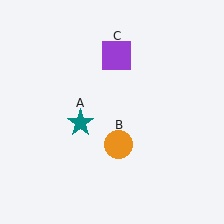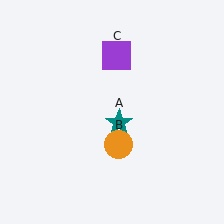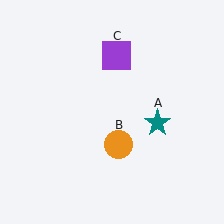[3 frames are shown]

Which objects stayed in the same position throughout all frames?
Orange circle (object B) and purple square (object C) remained stationary.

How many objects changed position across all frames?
1 object changed position: teal star (object A).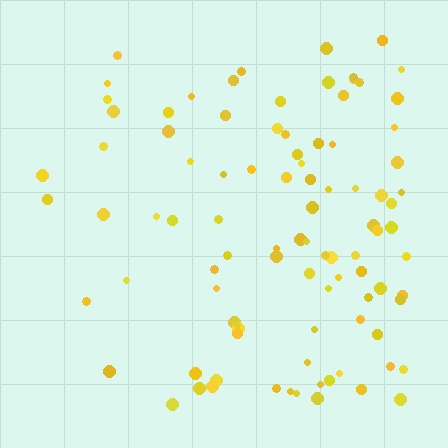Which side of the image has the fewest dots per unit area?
The left.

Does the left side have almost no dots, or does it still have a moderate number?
Still a moderate number, just noticeably fewer than the right.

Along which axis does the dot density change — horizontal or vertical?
Horizontal.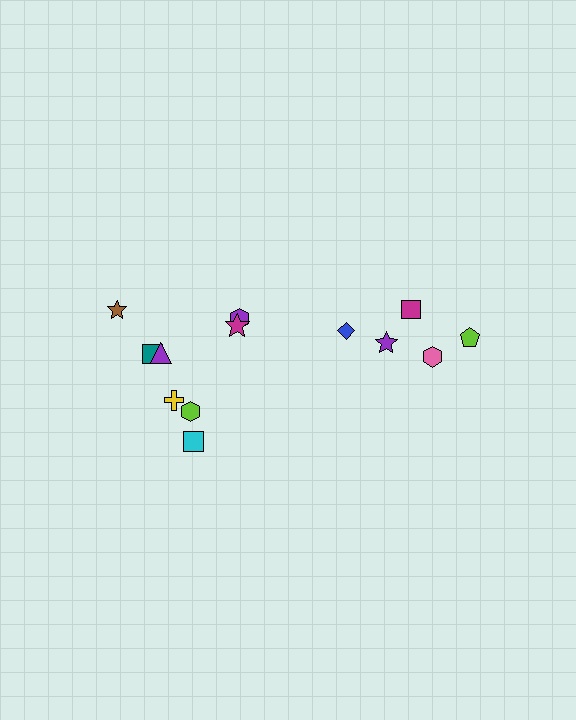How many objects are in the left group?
There are 8 objects.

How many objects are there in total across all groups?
There are 13 objects.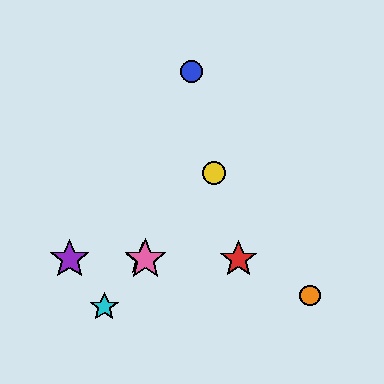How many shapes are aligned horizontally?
4 shapes (the red star, the green star, the purple star, the pink star) are aligned horizontally.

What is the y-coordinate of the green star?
The green star is at y≈259.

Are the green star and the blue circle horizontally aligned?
No, the green star is at y≈259 and the blue circle is at y≈72.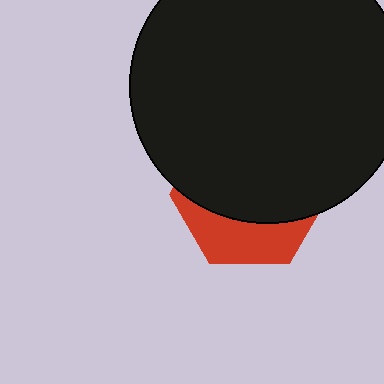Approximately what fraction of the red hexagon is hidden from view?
Roughly 69% of the red hexagon is hidden behind the black circle.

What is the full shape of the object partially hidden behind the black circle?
The partially hidden object is a red hexagon.